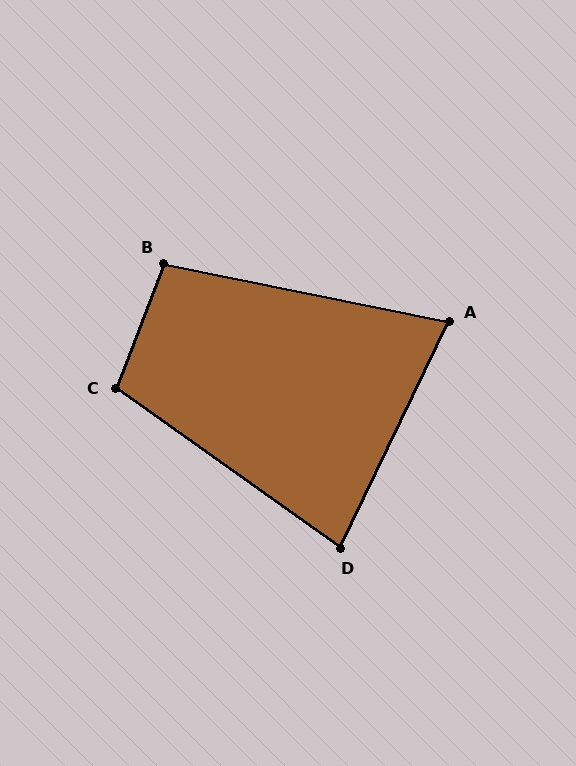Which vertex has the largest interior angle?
C, at approximately 104 degrees.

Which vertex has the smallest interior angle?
A, at approximately 76 degrees.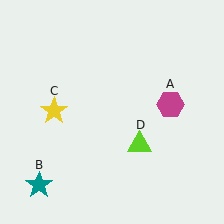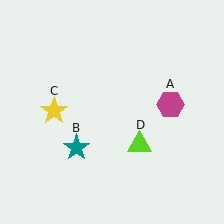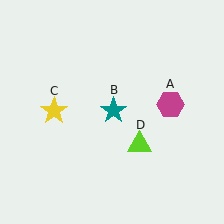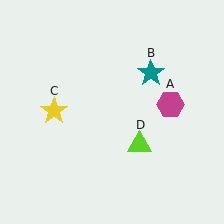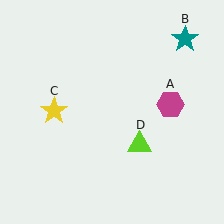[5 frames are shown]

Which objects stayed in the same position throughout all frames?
Magenta hexagon (object A) and yellow star (object C) and lime triangle (object D) remained stationary.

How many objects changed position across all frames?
1 object changed position: teal star (object B).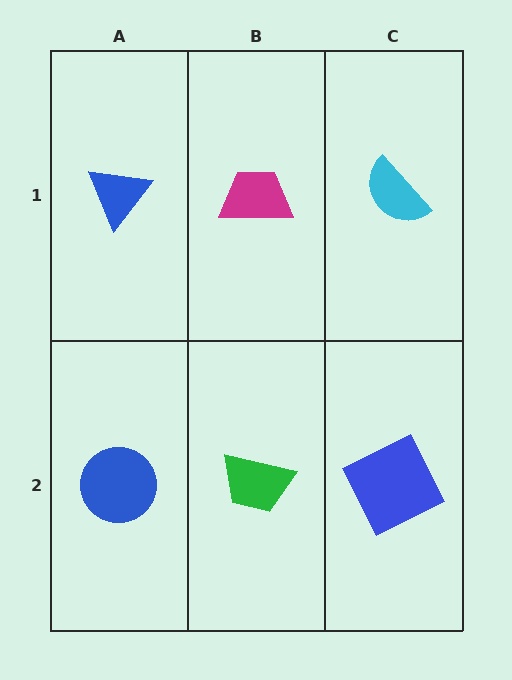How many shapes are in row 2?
3 shapes.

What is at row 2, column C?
A blue square.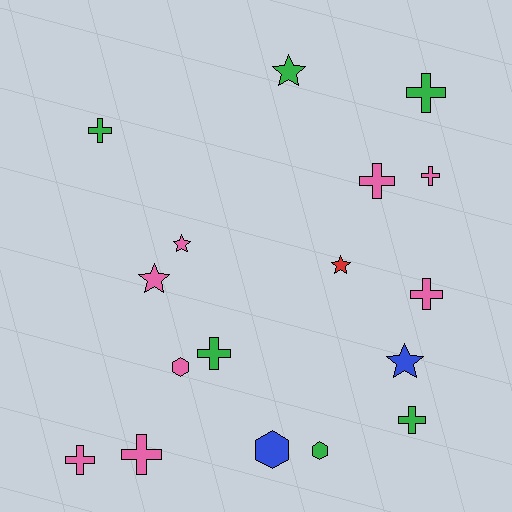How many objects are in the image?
There are 17 objects.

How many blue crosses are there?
There are no blue crosses.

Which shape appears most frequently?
Cross, with 9 objects.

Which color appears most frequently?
Pink, with 8 objects.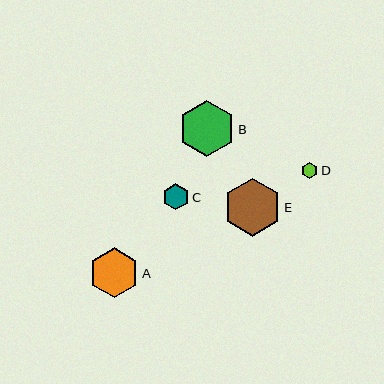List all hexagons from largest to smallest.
From largest to smallest: E, B, A, C, D.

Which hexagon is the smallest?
Hexagon D is the smallest with a size of approximately 17 pixels.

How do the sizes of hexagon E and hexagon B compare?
Hexagon E and hexagon B are approximately the same size.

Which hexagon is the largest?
Hexagon E is the largest with a size of approximately 58 pixels.